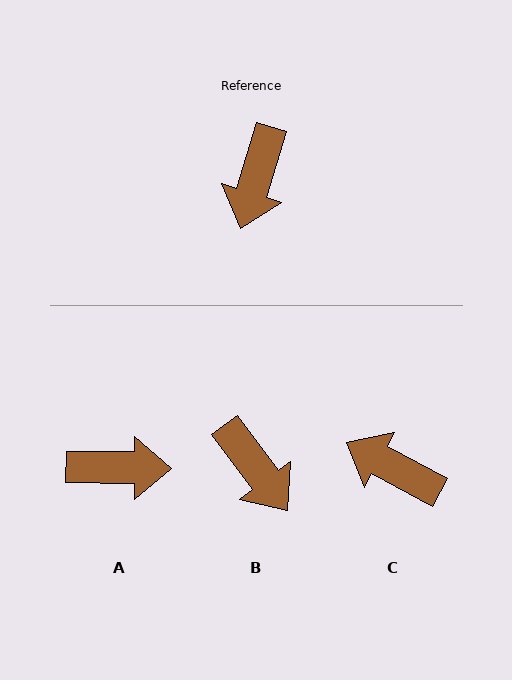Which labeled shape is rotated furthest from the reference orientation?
A, about 106 degrees away.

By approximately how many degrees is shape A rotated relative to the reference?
Approximately 106 degrees counter-clockwise.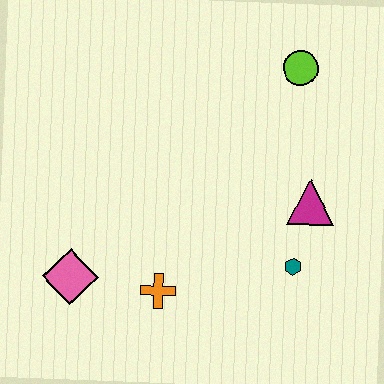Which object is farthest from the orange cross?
The lime circle is farthest from the orange cross.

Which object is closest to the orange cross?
The pink diamond is closest to the orange cross.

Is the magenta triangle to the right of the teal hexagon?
Yes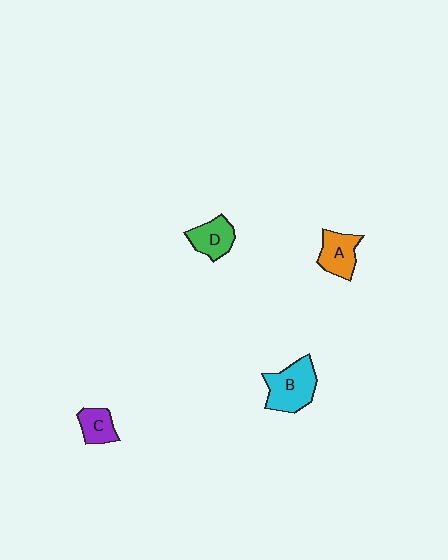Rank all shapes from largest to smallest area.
From largest to smallest: B (cyan), A (orange), D (green), C (purple).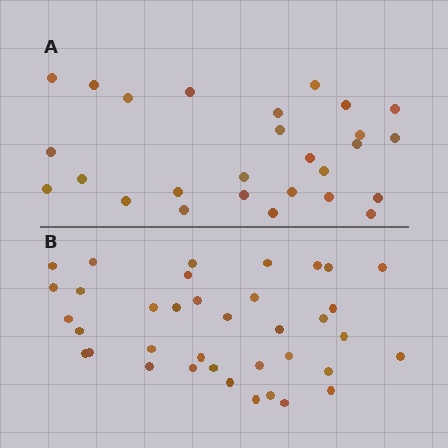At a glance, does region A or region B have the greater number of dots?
Region B (the bottom region) has more dots.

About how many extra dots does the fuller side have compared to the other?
Region B has roughly 10 or so more dots than region A.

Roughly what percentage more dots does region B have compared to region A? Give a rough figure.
About 35% more.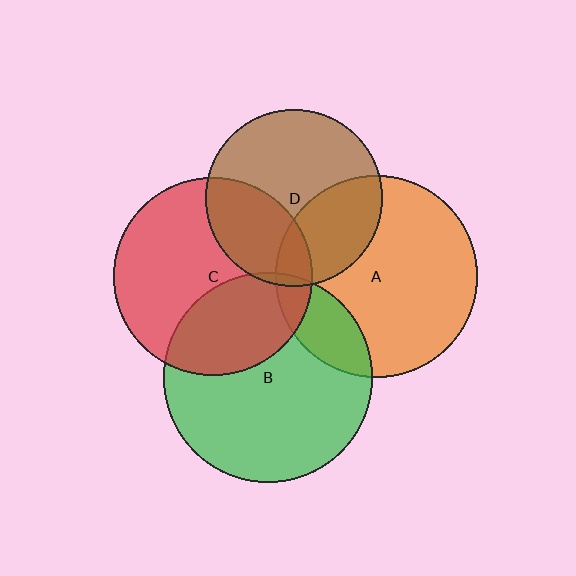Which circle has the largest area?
Circle B (green).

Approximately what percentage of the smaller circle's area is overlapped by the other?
Approximately 10%.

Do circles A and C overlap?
Yes.